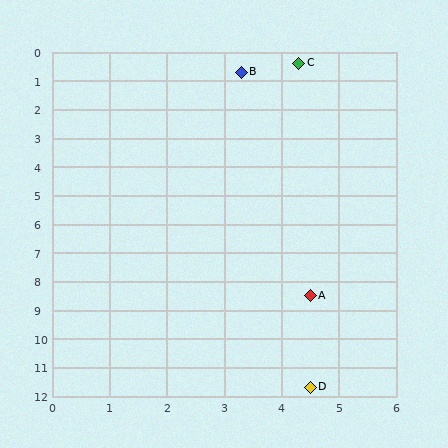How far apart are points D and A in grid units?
Points D and A are about 3.2 grid units apart.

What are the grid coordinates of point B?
Point B is at approximately (3.3, 0.7).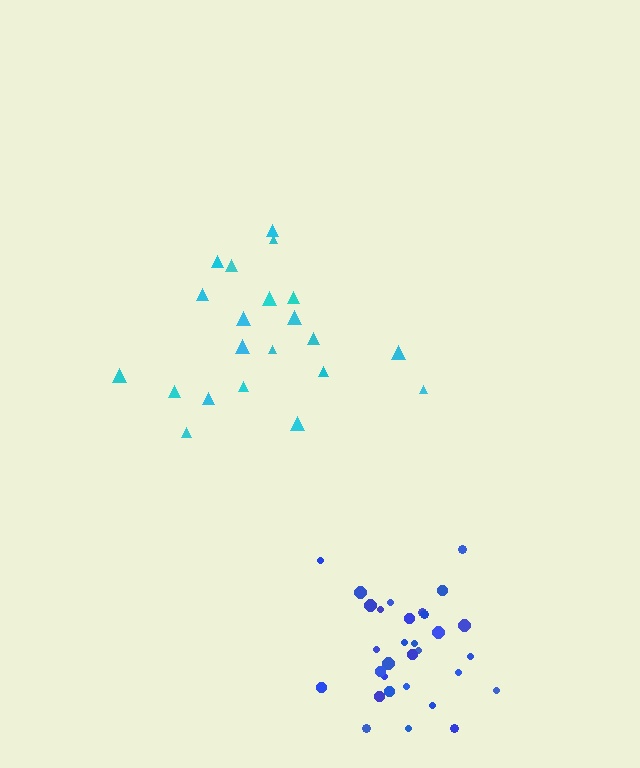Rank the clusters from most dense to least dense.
blue, cyan.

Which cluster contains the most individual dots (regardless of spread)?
Blue (32).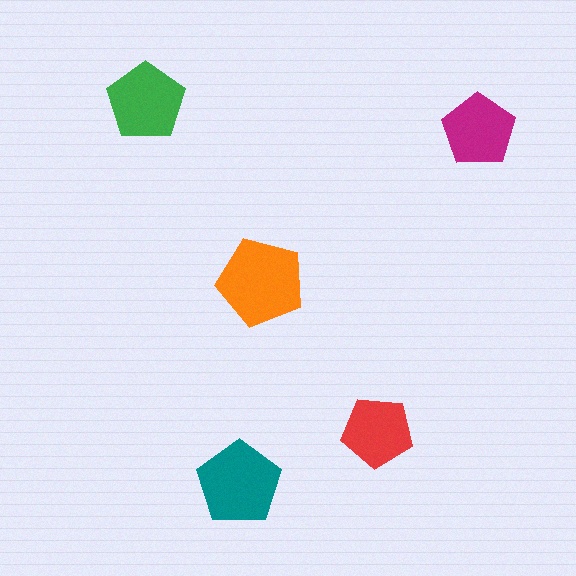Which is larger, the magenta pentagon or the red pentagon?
The magenta one.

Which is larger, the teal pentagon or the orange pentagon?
The orange one.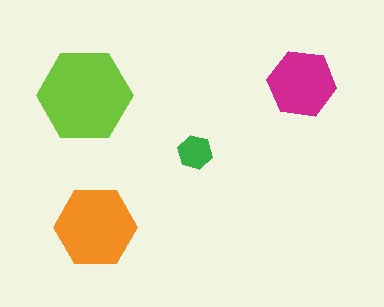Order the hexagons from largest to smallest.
the lime one, the orange one, the magenta one, the green one.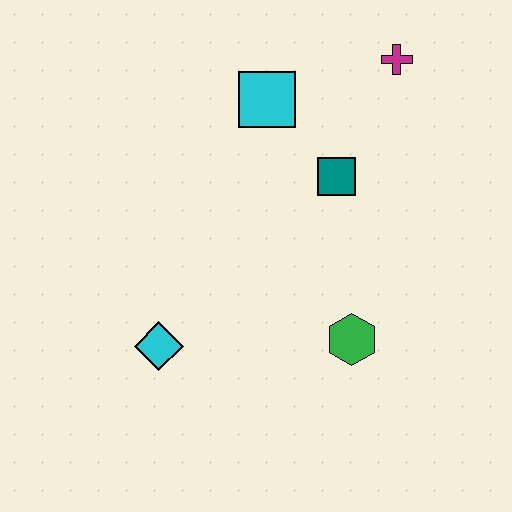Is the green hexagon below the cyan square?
Yes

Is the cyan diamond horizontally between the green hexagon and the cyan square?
No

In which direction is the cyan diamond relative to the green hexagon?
The cyan diamond is to the left of the green hexagon.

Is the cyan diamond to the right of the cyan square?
No